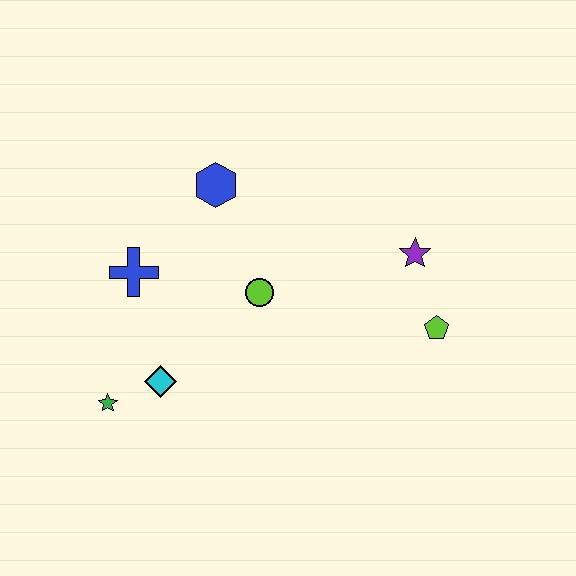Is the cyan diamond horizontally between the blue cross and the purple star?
Yes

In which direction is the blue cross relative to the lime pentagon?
The blue cross is to the left of the lime pentagon.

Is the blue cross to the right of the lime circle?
No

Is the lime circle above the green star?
Yes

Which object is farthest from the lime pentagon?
The green star is farthest from the lime pentagon.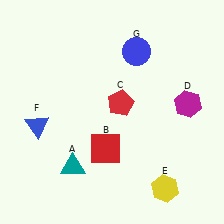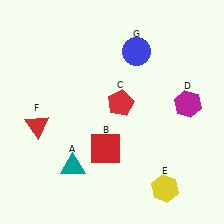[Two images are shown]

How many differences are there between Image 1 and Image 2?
There is 1 difference between the two images.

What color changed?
The triangle (F) changed from blue in Image 1 to red in Image 2.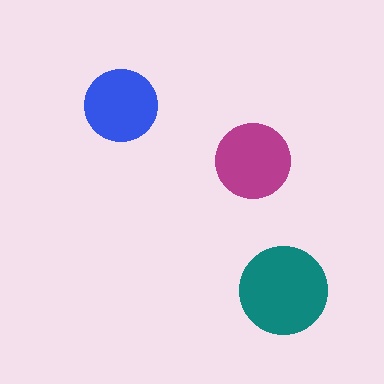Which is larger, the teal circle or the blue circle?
The teal one.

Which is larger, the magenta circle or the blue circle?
The magenta one.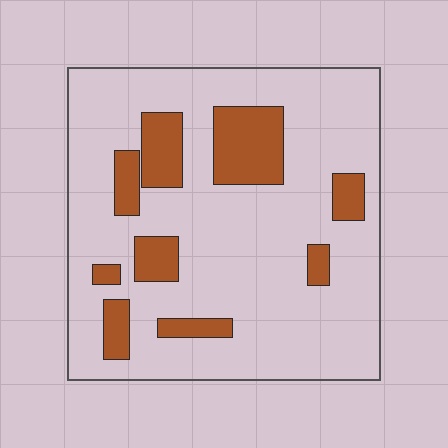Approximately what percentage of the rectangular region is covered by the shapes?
Approximately 20%.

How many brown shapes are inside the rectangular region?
9.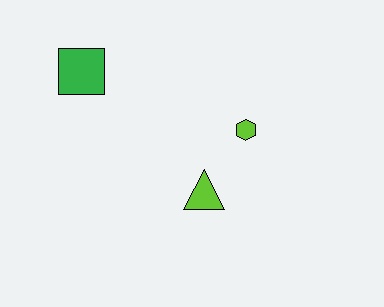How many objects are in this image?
There are 3 objects.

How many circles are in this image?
There are no circles.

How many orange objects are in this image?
There are no orange objects.